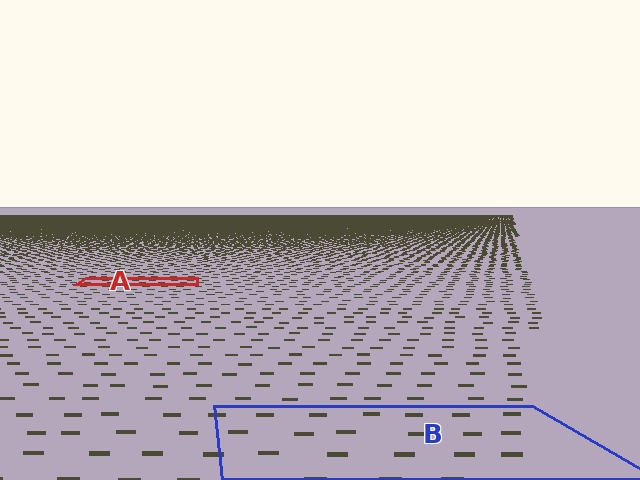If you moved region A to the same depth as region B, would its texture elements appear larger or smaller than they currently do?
They would appear larger. At a closer depth, the same texture elements are projected at a bigger on-screen size.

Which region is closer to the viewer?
Region B is closer. The texture elements there are larger and more spread out.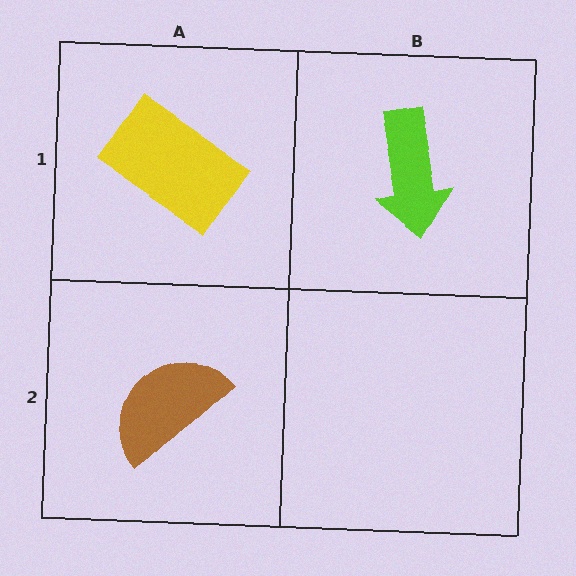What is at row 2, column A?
A brown semicircle.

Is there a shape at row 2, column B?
No, that cell is empty.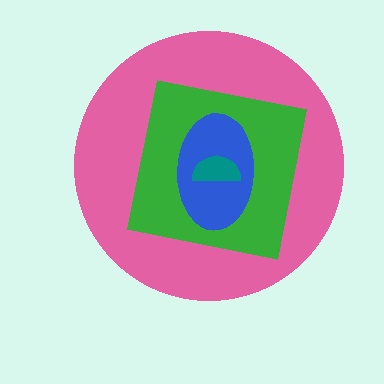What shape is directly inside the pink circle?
The green square.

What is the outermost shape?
The pink circle.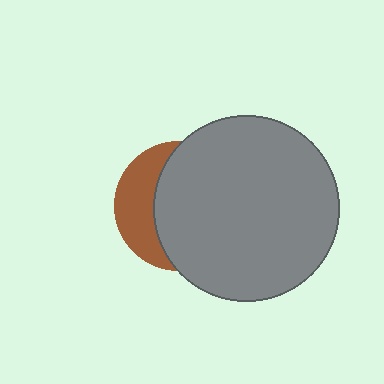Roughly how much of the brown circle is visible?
A small part of it is visible (roughly 33%).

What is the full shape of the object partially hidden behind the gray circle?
The partially hidden object is a brown circle.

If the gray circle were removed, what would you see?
You would see the complete brown circle.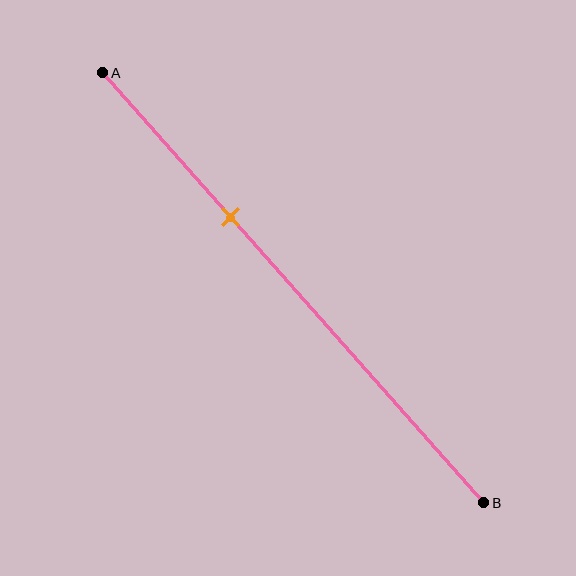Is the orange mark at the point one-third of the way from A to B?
Yes, the mark is approximately at the one-third point.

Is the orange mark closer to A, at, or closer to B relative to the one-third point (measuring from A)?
The orange mark is approximately at the one-third point of segment AB.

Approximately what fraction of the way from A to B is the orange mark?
The orange mark is approximately 35% of the way from A to B.